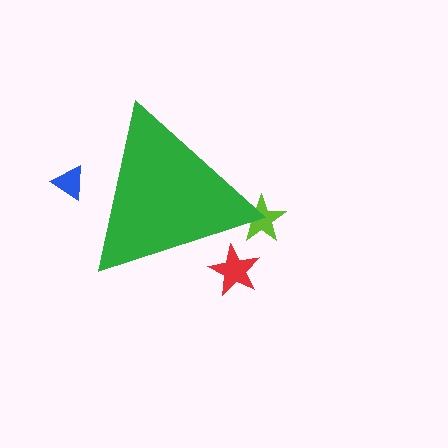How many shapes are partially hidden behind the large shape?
3 shapes are partially hidden.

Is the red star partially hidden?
Yes, the red star is partially hidden behind the green triangle.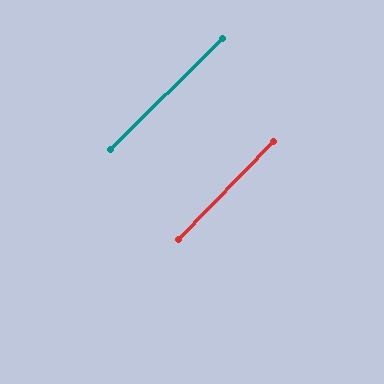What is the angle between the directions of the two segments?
Approximately 1 degree.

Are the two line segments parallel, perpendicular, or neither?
Parallel — their directions differ by only 1.0°.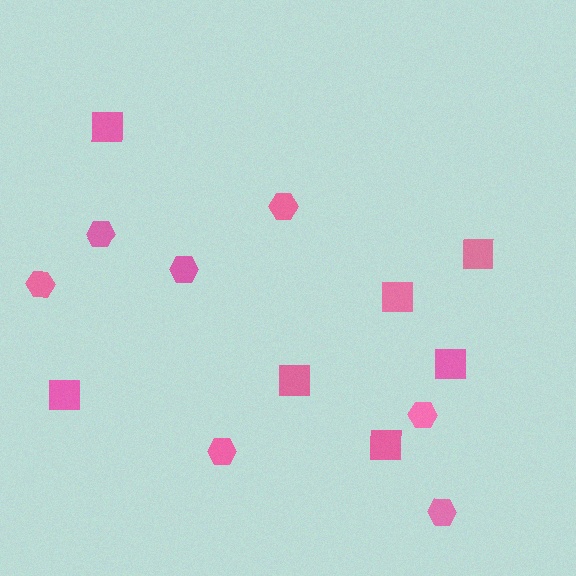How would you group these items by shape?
There are 2 groups: one group of squares (7) and one group of hexagons (7).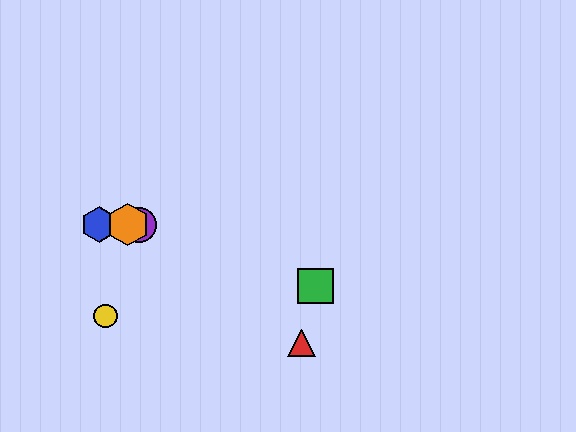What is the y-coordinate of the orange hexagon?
The orange hexagon is at y≈225.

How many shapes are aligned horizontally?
3 shapes (the blue hexagon, the purple circle, the orange hexagon) are aligned horizontally.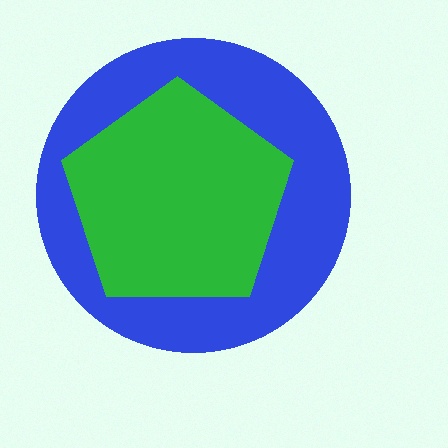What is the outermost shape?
The blue circle.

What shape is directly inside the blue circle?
The green pentagon.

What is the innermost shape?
The green pentagon.